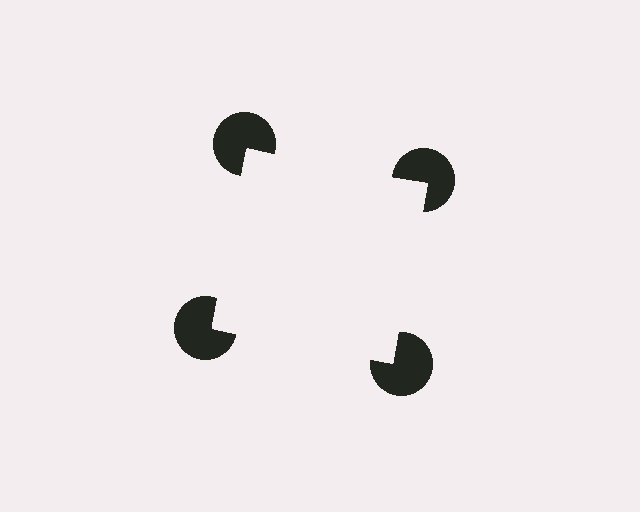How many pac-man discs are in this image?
There are 4 — one at each vertex of the illusory square.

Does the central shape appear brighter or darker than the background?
It typically appears slightly brighter than the background, even though no actual brightness change is drawn.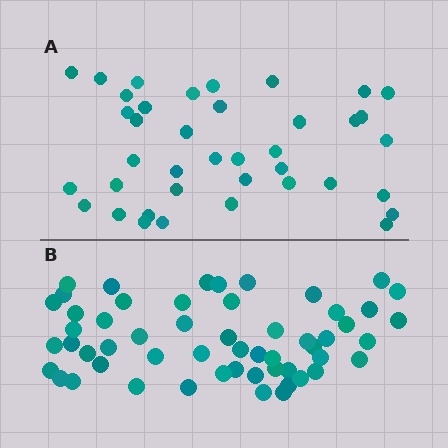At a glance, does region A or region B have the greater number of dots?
Region B (the bottom region) has more dots.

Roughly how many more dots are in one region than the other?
Region B has approximately 15 more dots than region A.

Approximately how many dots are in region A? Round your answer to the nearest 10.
About 40 dots. (The exact count is 39, which rounds to 40.)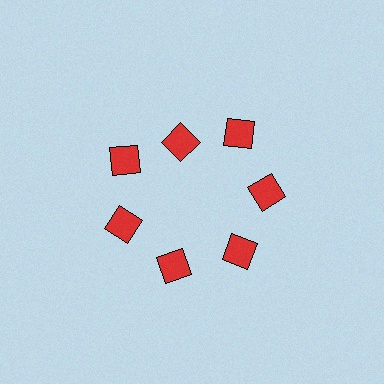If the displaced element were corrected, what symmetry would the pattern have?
It would have 7-fold rotational symmetry — the pattern would map onto itself every 51 degrees.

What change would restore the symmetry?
The symmetry would be restored by moving it outward, back onto the ring so that all 7 squares sit at equal angles and equal distance from the center.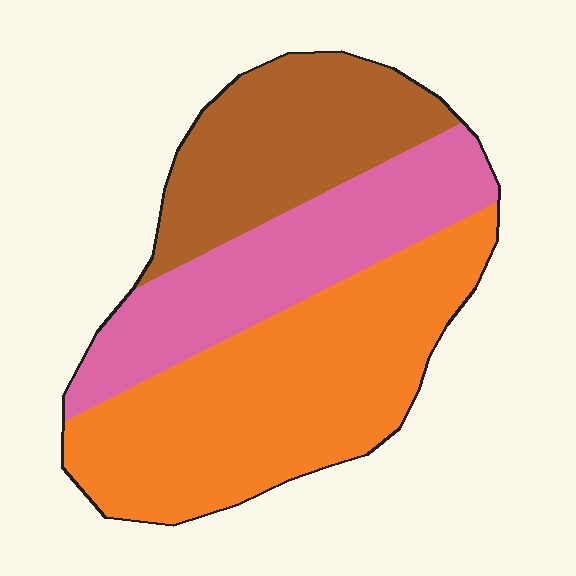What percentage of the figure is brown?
Brown takes up about one quarter (1/4) of the figure.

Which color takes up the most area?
Orange, at roughly 45%.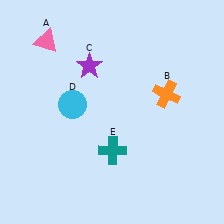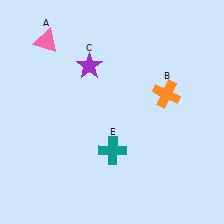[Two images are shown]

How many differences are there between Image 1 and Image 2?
There is 1 difference between the two images.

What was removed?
The cyan circle (D) was removed in Image 2.